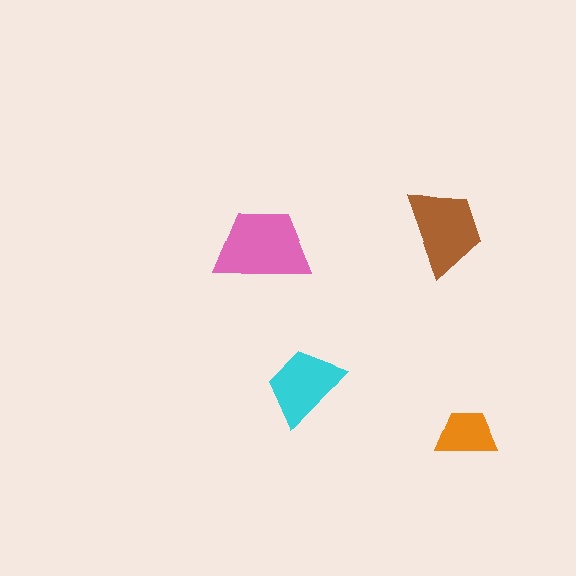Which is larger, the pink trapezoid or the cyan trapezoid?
The pink one.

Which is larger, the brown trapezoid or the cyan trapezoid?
The brown one.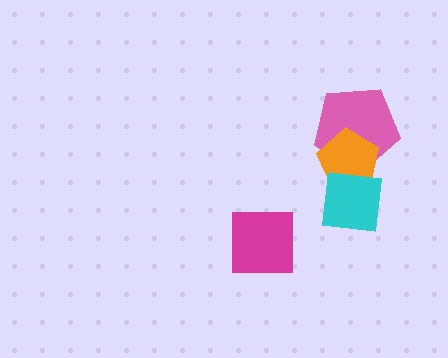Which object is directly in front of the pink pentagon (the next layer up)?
The orange pentagon is directly in front of the pink pentagon.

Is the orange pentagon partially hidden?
Yes, it is partially covered by another shape.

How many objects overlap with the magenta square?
0 objects overlap with the magenta square.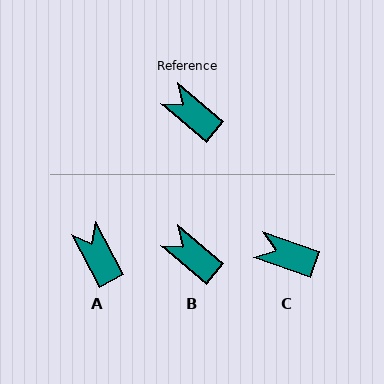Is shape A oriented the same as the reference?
No, it is off by about 22 degrees.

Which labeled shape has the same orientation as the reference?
B.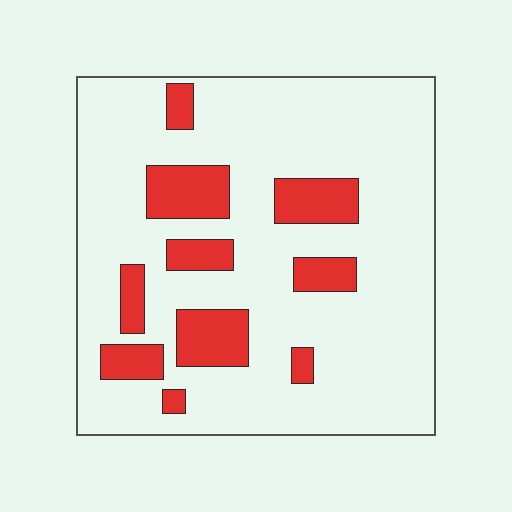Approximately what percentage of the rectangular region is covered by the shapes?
Approximately 20%.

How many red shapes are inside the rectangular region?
10.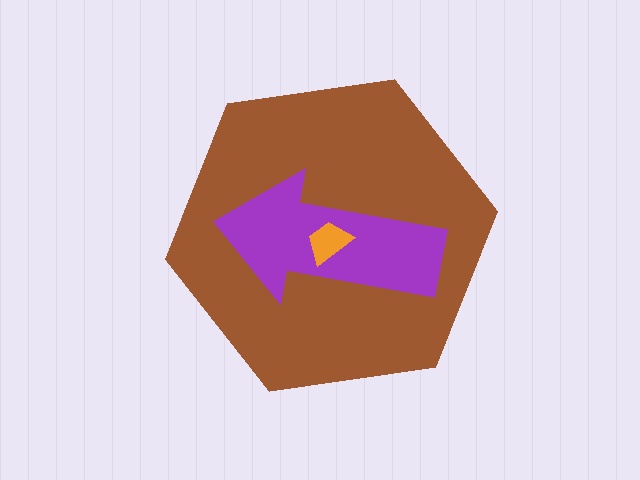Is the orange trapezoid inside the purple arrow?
Yes.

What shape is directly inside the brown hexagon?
The purple arrow.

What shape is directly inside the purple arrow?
The orange trapezoid.